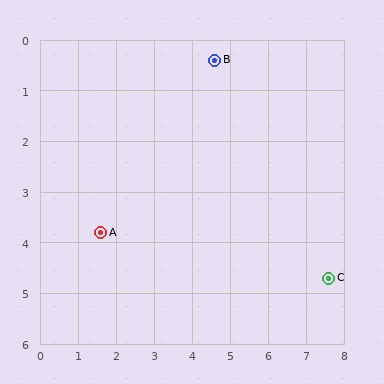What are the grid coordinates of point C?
Point C is at approximately (7.6, 4.7).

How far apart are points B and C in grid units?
Points B and C are about 5.2 grid units apart.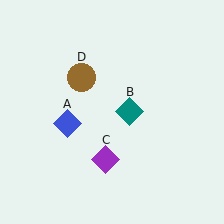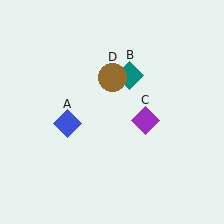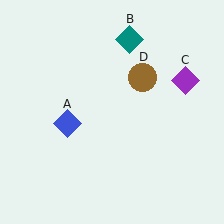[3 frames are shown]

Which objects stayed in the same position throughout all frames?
Blue diamond (object A) remained stationary.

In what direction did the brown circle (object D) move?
The brown circle (object D) moved right.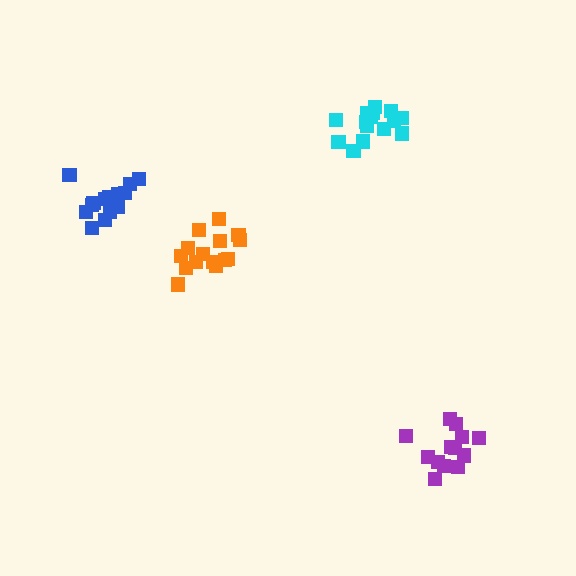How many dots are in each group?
Group 1: 15 dots, Group 2: 15 dots, Group 3: 14 dots, Group 4: 13 dots (57 total).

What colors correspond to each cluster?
The clusters are colored: orange, cyan, blue, purple.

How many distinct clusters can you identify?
There are 4 distinct clusters.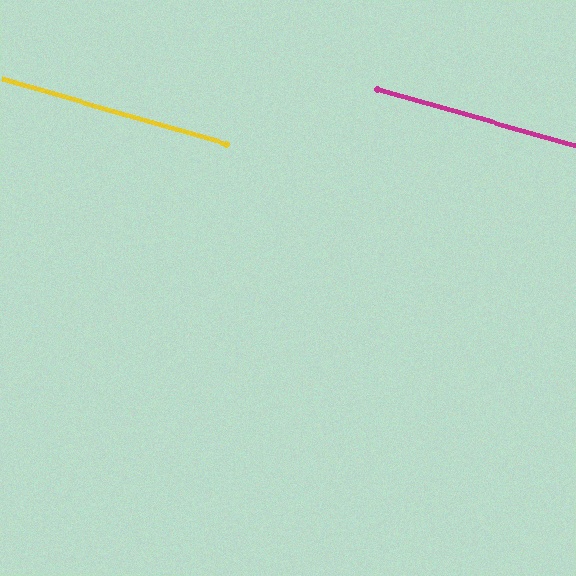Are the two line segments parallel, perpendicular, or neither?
Parallel — their directions differ by only 0.4°.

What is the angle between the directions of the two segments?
Approximately 0 degrees.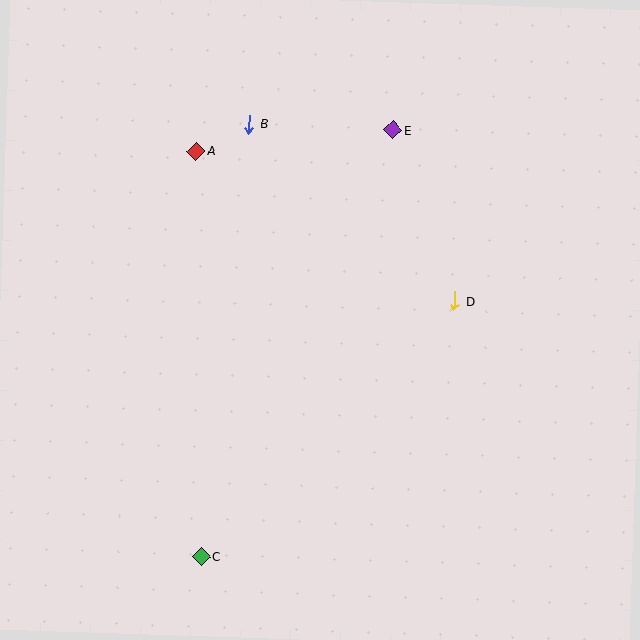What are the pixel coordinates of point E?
Point E is at (393, 130).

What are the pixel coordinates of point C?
Point C is at (201, 556).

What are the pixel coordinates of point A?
Point A is at (196, 151).